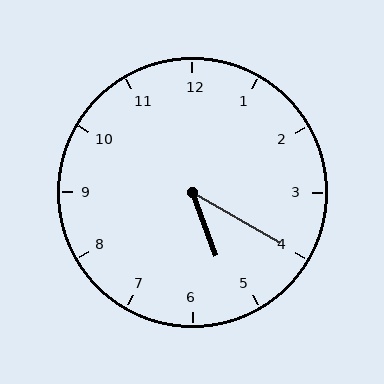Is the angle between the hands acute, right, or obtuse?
It is acute.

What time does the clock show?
5:20.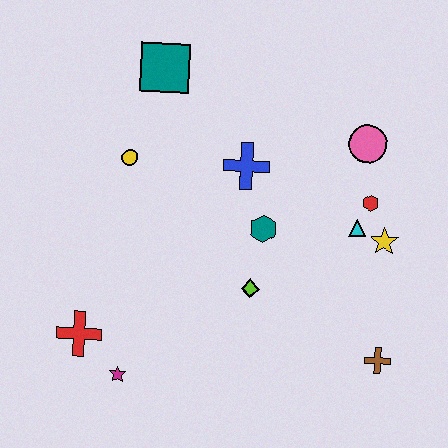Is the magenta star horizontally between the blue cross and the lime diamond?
No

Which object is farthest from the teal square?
The brown cross is farthest from the teal square.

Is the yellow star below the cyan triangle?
Yes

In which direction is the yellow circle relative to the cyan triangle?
The yellow circle is to the left of the cyan triangle.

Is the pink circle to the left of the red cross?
No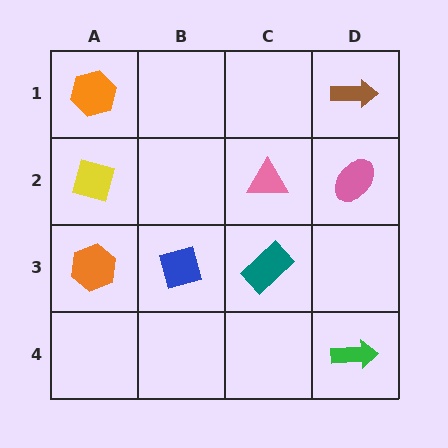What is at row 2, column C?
A pink triangle.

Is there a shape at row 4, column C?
No, that cell is empty.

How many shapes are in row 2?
3 shapes.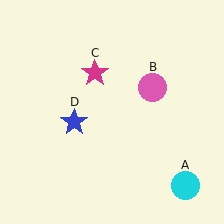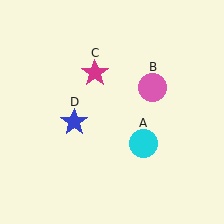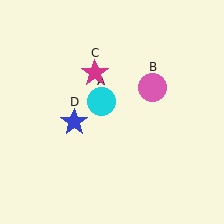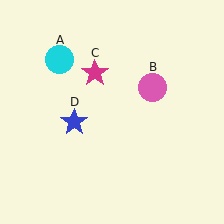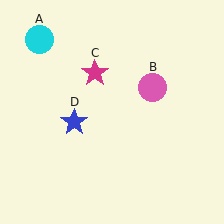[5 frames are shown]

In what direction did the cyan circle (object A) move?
The cyan circle (object A) moved up and to the left.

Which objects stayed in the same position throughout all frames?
Pink circle (object B) and magenta star (object C) and blue star (object D) remained stationary.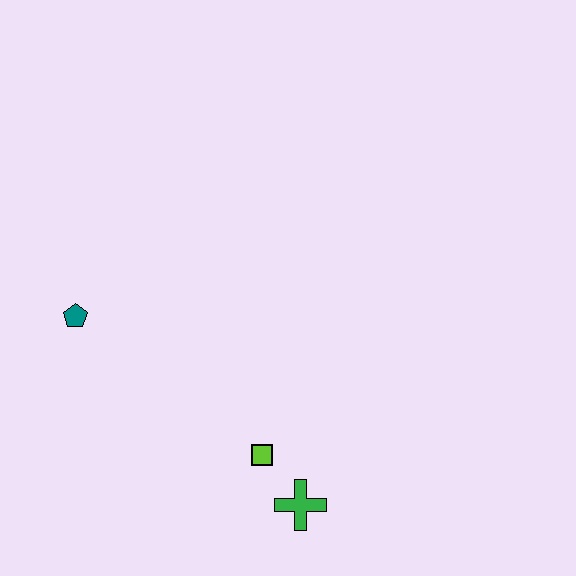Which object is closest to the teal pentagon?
The lime square is closest to the teal pentagon.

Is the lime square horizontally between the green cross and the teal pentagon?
Yes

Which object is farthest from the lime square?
The teal pentagon is farthest from the lime square.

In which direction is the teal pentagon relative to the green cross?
The teal pentagon is to the left of the green cross.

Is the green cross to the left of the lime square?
No